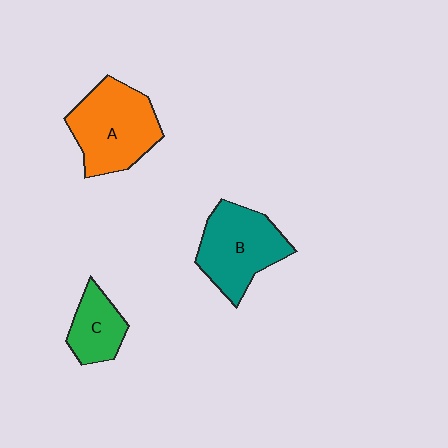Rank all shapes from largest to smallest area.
From largest to smallest: A (orange), B (teal), C (green).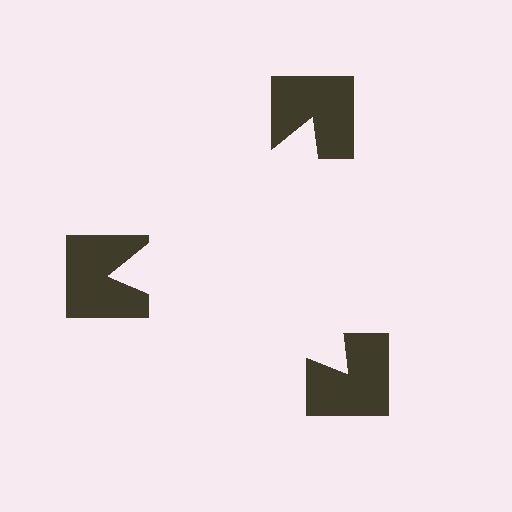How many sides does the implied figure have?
3 sides.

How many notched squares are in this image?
There are 3 — one at each vertex of the illusory triangle.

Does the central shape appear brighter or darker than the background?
It typically appears slightly brighter than the background, even though no actual brightness change is drawn.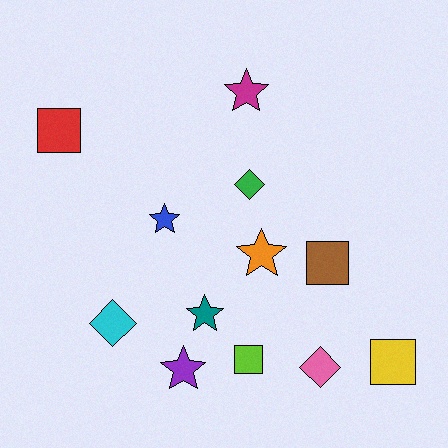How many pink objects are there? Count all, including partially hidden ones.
There is 1 pink object.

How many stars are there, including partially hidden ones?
There are 5 stars.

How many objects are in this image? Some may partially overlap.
There are 12 objects.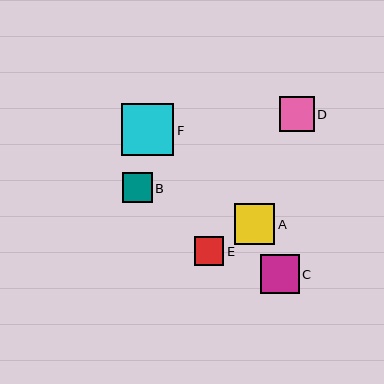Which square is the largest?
Square F is the largest with a size of approximately 52 pixels.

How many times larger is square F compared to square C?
Square F is approximately 1.3 times the size of square C.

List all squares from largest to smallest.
From largest to smallest: F, A, C, D, B, E.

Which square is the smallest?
Square E is the smallest with a size of approximately 30 pixels.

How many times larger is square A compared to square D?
Square A is approximately 1.2 times the size of square D.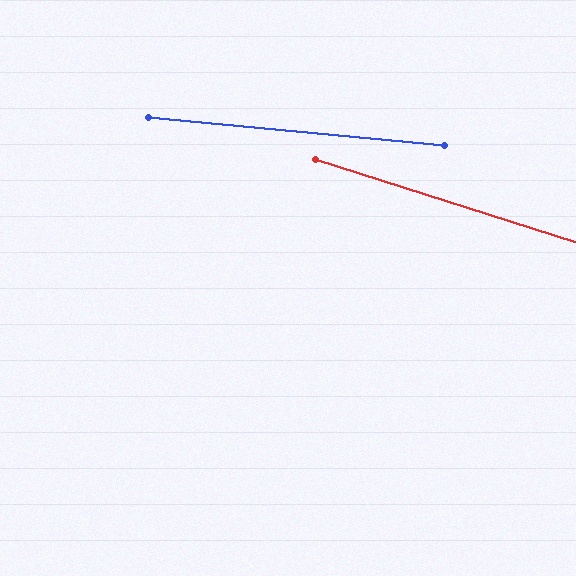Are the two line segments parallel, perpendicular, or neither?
Neither parallel nor perpendicular — they differ by about 12°.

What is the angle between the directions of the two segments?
Approximately 12 degrees.